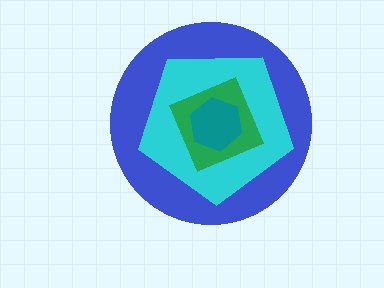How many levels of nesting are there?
4.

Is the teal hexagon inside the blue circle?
Yes.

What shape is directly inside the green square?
The teal hexagon.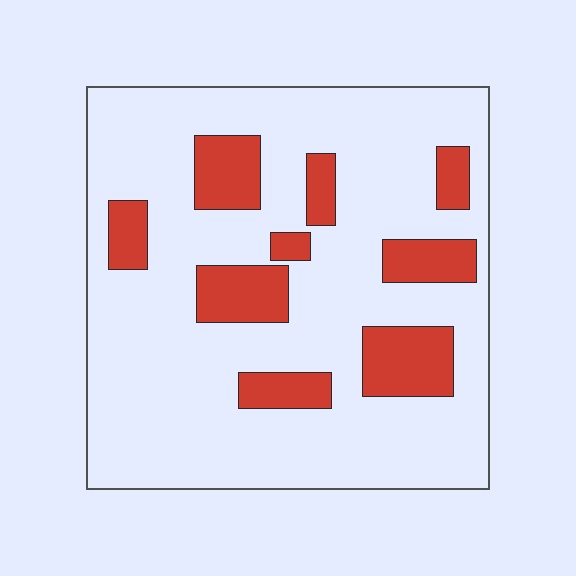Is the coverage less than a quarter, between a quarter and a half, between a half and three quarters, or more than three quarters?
Less than a quarter.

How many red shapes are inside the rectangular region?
9.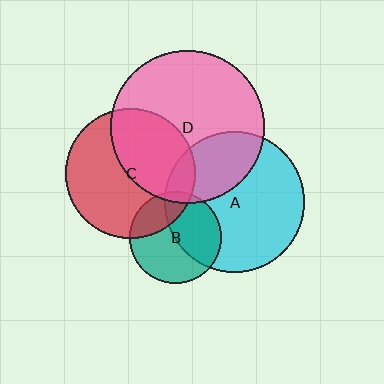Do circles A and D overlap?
Yes.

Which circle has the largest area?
Circle D (pink).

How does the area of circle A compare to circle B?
Approximately 2.3 times.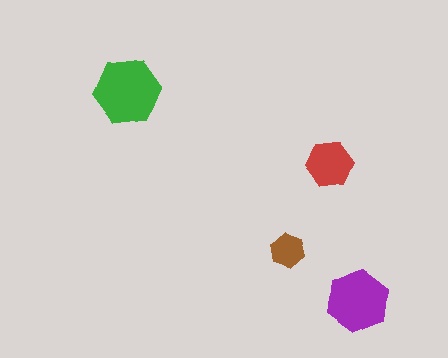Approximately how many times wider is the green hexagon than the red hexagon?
About 1.5 times wider.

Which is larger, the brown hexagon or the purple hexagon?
The purple one.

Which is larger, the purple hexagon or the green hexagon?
The green one.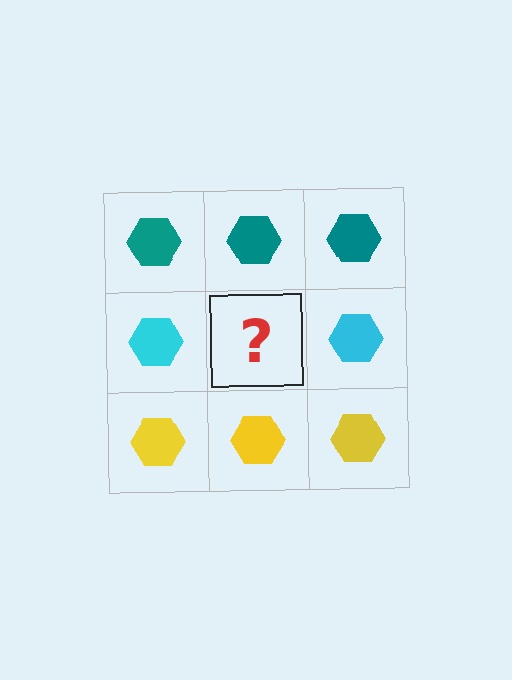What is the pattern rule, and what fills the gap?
The rule is that each row has a consistent color. The gap should be filled with a cyan hexagon.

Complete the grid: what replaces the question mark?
The question mark should be replaced with a cyan hexagon.